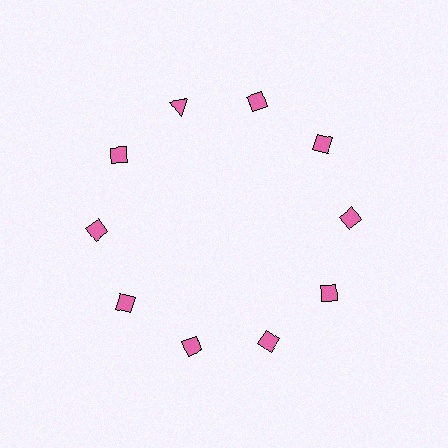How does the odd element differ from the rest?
It has a different shape: triangle instead of diamond.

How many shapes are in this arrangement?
There are 10 shapes arranged in a ring pattern.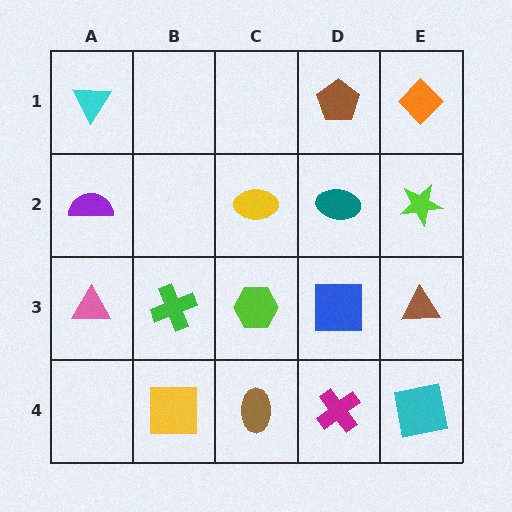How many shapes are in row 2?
4 shapes.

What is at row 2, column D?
A teal ellipse.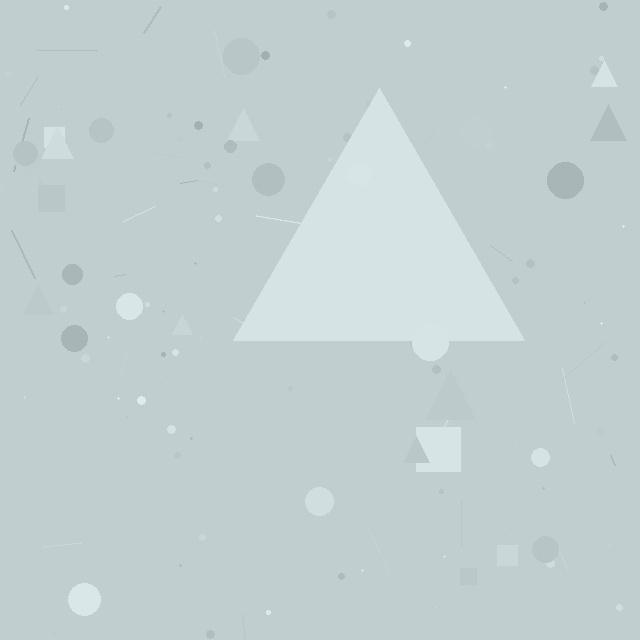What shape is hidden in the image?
A triangle is hidden in the image.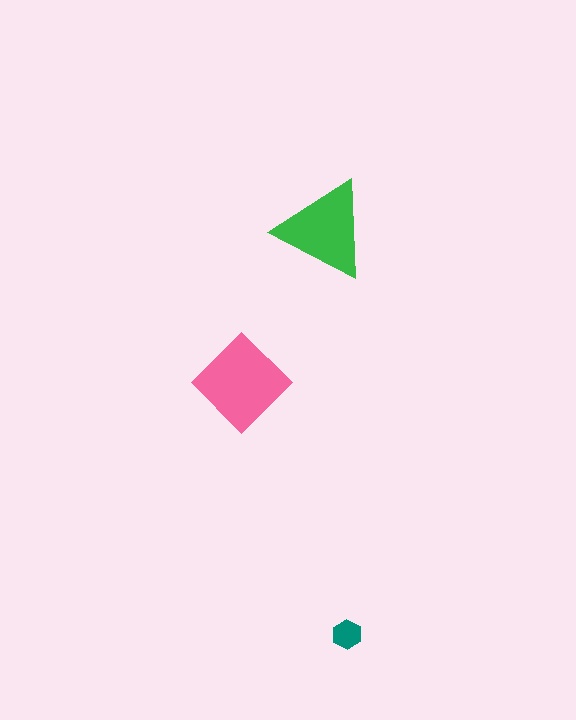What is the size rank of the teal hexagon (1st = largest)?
3rd.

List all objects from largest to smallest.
The pink diamond, the green triangle, the teal hexagon.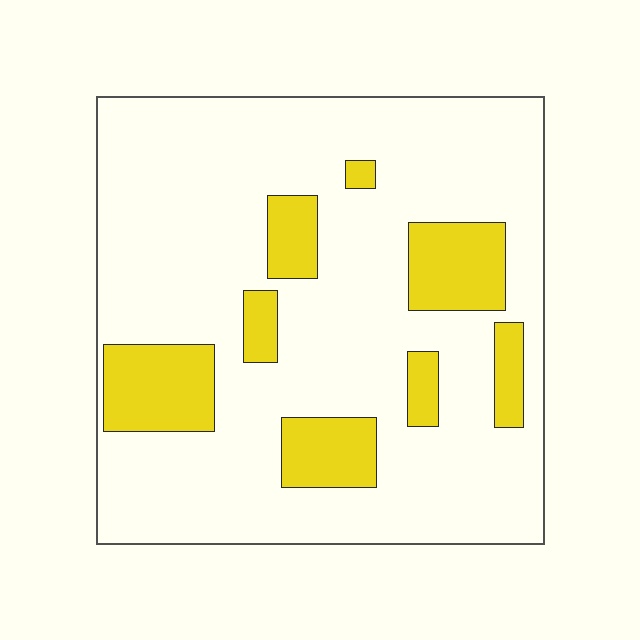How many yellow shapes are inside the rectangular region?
8.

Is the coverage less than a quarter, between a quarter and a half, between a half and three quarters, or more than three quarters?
Less than a quarter.